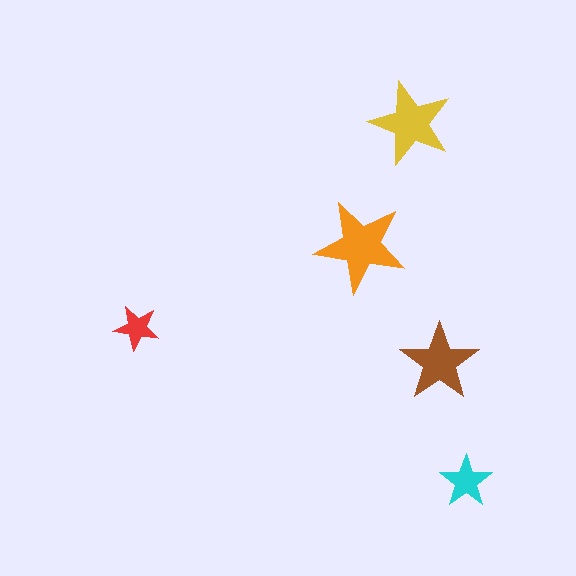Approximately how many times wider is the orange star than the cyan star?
About 2 times wider.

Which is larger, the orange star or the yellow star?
The orange one.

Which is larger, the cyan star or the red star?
The cyan one.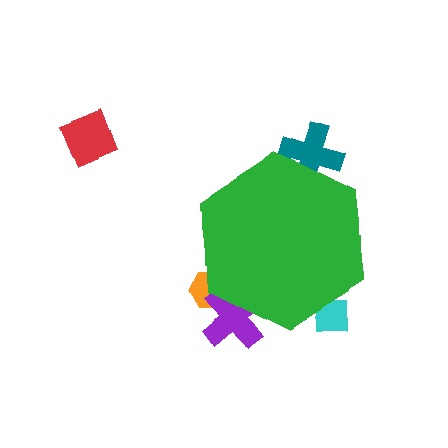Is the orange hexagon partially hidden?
Yes, the orange hexagon is partially hidden behind the green hexagon.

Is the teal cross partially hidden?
Yes, the teal cross is partially hidden behind the green hexagon.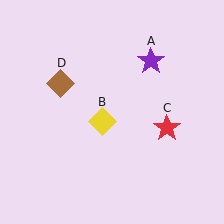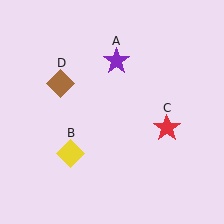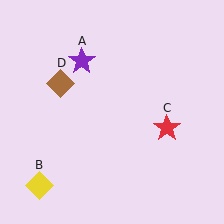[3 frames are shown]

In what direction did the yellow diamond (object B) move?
The yellow diamond (object B) moved down and to the left.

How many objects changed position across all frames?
2 objects changed position: purple star (object A), yellow diamond (object B).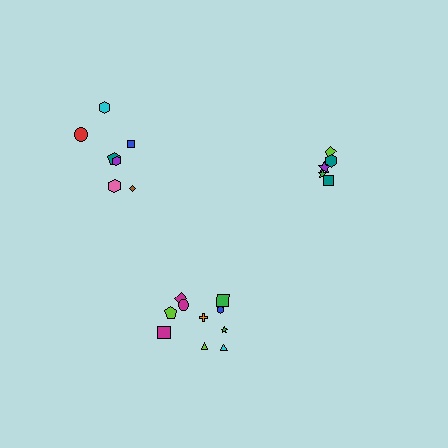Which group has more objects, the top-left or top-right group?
The top-left group.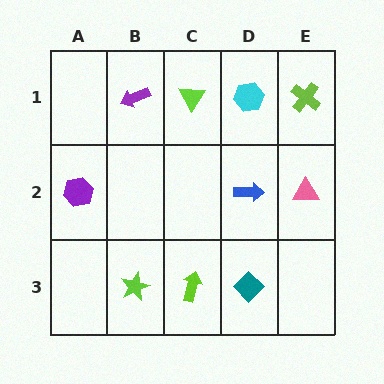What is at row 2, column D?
A blue arrow.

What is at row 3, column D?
A teal diamond.